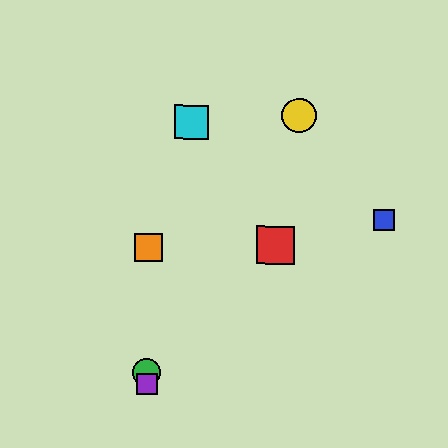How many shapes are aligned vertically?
3 shapes (the green circle, the purple square, the orange square) are aligned vertically.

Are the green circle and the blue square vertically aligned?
No, the green circle is at x≈147 and the blue square is at x≈384.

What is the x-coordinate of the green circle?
The green circle is at x≈147.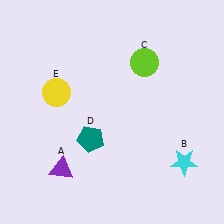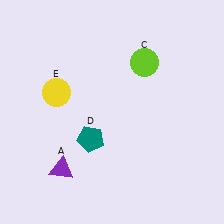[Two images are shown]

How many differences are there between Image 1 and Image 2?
There is 1 difference between the two images.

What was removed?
The cyan star (B) was removed in Image 2.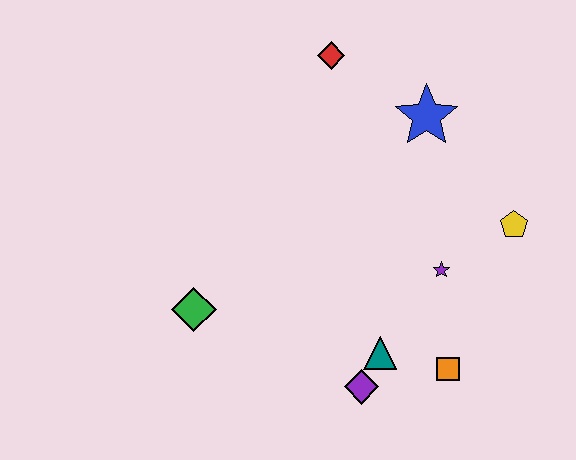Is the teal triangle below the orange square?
No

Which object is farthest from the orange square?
The red diamond is farthest from the orange square.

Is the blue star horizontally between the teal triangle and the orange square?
Yes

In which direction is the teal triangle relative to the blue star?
The teal triangle is below the blue star.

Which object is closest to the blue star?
The red diamond is closest to the blue star.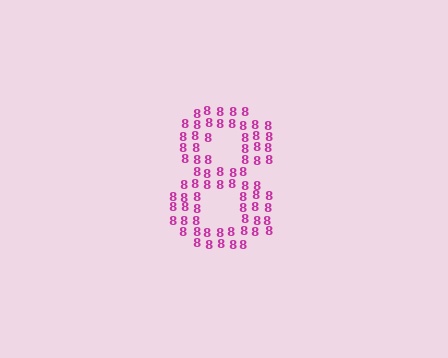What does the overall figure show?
The overall figure shows the digit 8.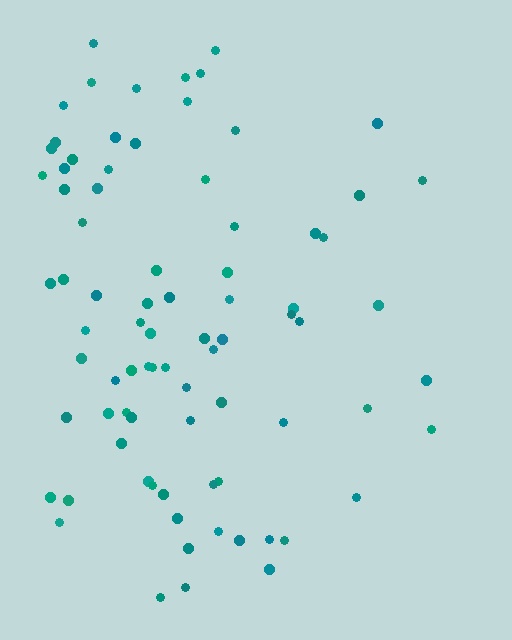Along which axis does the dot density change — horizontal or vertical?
Horizontal.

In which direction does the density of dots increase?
From right to left, with the left side densest.